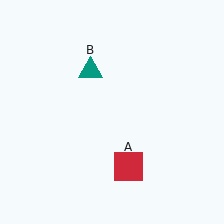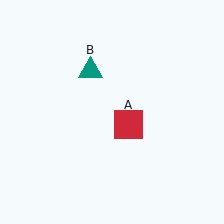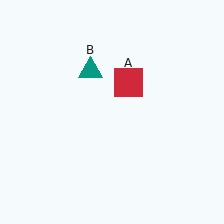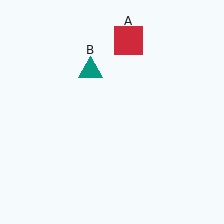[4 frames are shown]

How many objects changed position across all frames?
1 object changed position: red square (object A).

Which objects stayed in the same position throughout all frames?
Teal triangle (object B) remained stationary.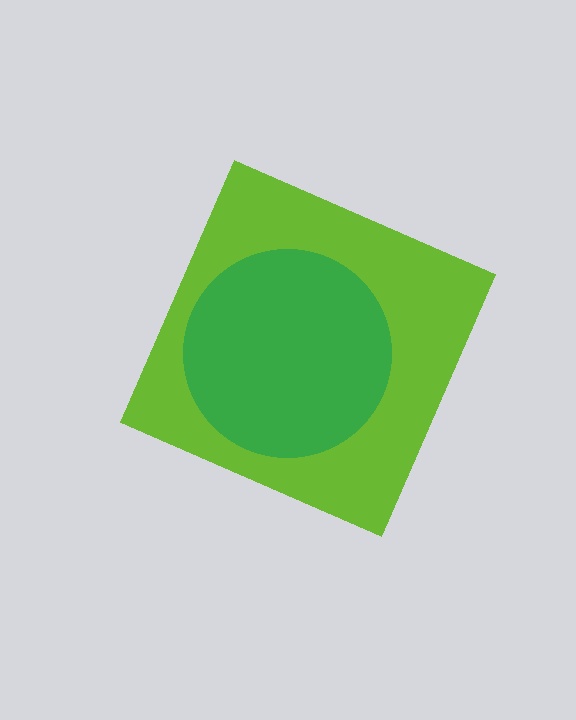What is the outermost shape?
The lime diamond.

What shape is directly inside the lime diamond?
The green circle.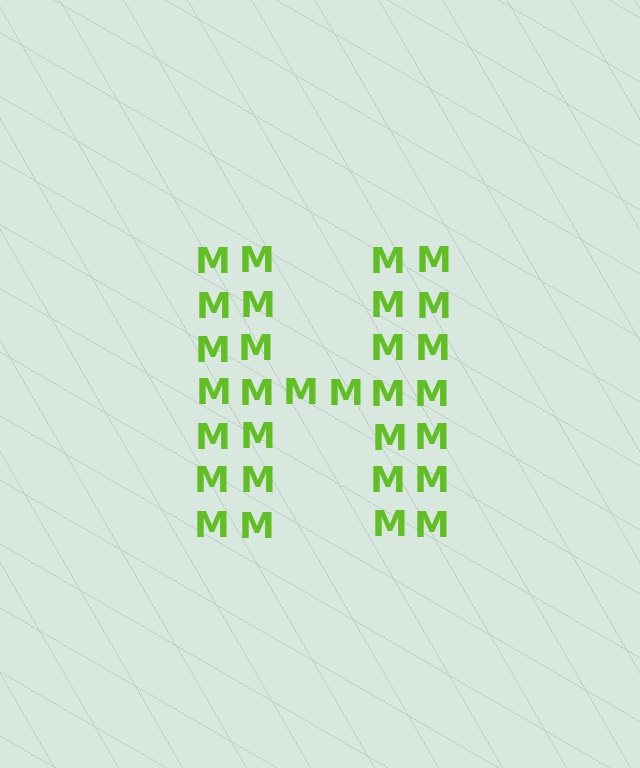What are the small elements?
The small elements are letter M's.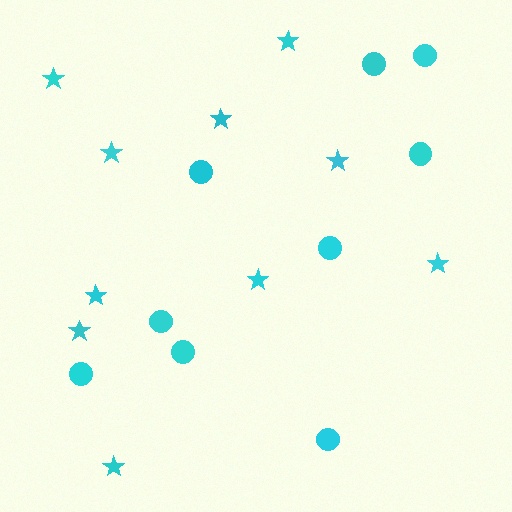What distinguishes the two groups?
There are 2 groups: one group of stars (10) and one group of circles (9).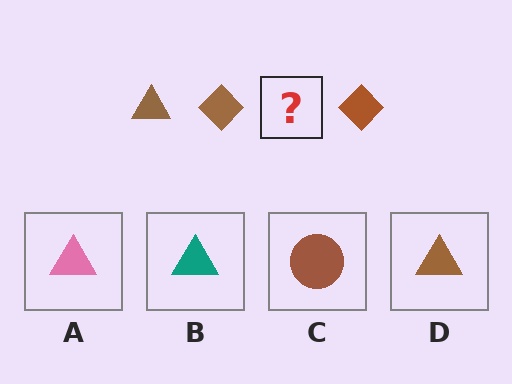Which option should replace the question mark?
Option D.